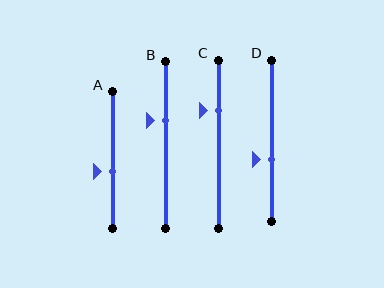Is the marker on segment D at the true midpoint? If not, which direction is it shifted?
No, the marker on segment D is shifted downward by about 12% of the segment length.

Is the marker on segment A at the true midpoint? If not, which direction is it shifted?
No, the marker on segment A is shifted downward by about 9% of the segment length.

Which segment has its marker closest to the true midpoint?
Segment A has its marker closest to the true midpoint.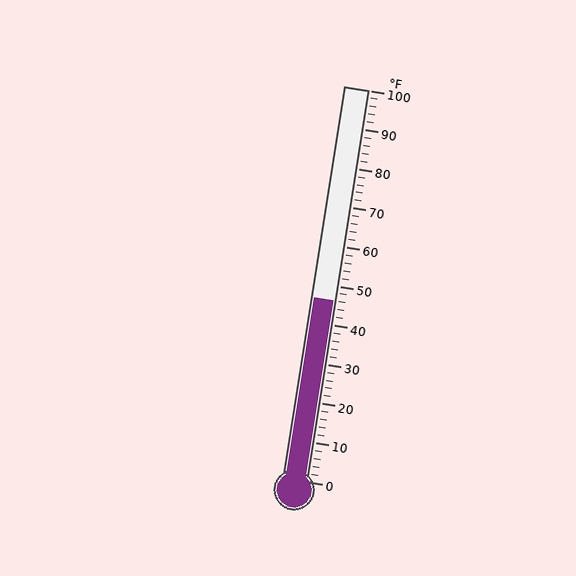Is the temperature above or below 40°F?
The temperature is above 40°F.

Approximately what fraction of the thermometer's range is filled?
The thermometer is filled to approximately 45% of its range.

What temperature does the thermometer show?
The thermometer shows approximately 46°F.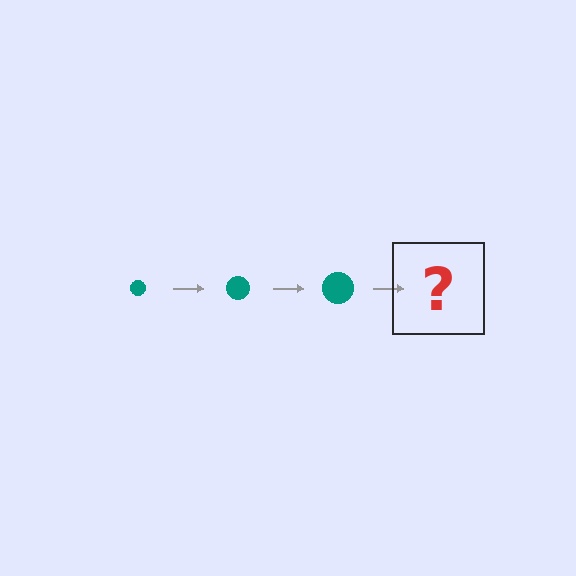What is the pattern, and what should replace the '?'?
The pattern is that the circle gets progressively larger each step. The '?' should be a teal circle, larger than the previous one.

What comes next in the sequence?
The next element should be a teal circle, larger than the previous one.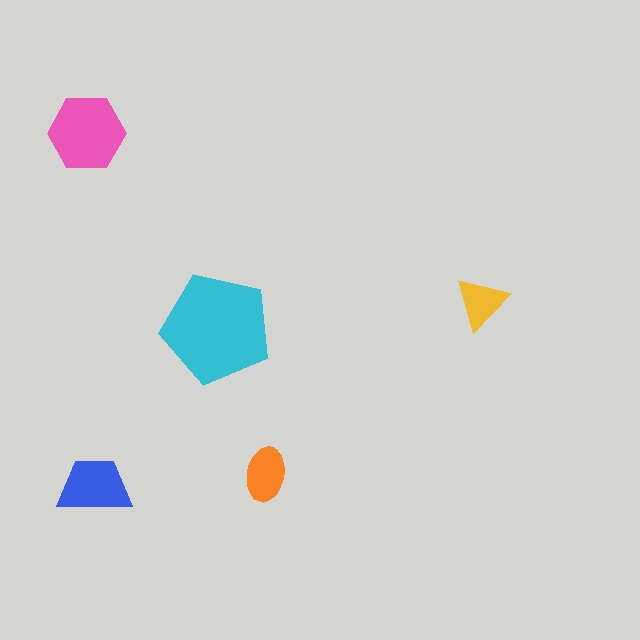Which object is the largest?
The cyan pentagon.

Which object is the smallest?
The yellow triangle.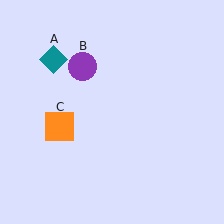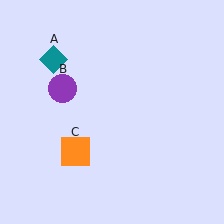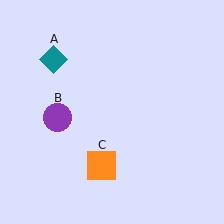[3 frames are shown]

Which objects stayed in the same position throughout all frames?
Teal diamond (object A) remained stationary.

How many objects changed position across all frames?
2 objects changed position: purple circle (object B), orange square (object C).